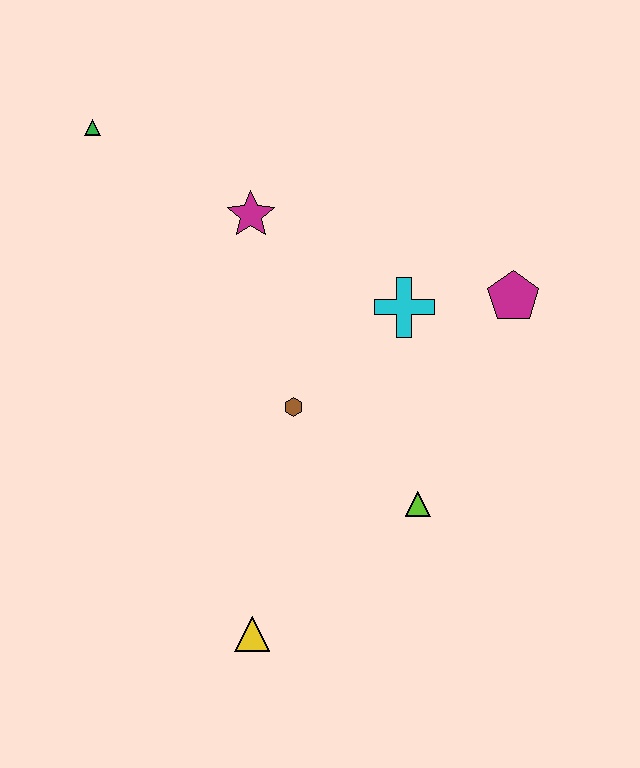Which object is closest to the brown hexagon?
The cyan cross is closest to the brown hexagon.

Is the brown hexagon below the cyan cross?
Yes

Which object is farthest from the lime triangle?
The green triangle is farthest from the lime triangle.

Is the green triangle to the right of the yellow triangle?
No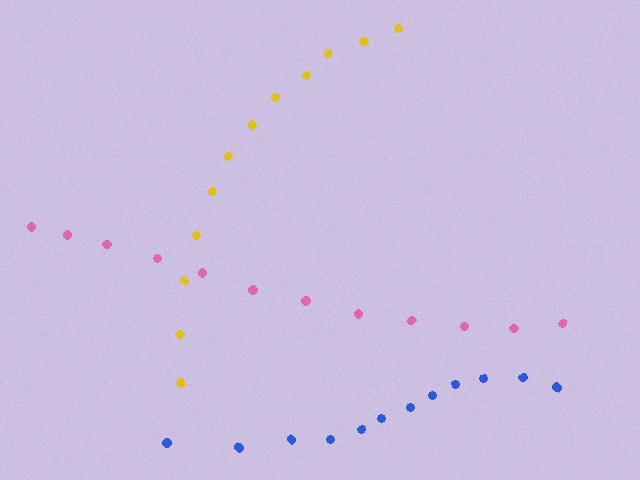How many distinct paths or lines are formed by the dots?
There are 3 distinct paths.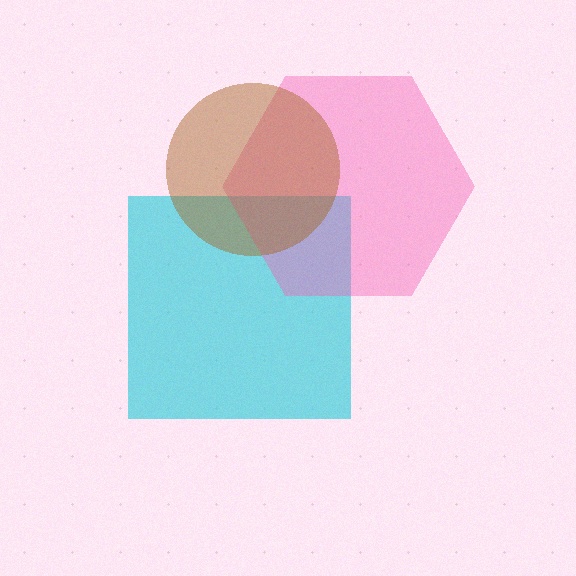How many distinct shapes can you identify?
There are 3 distinct shapes: a cyan square, a pink hexagon, a brown circle.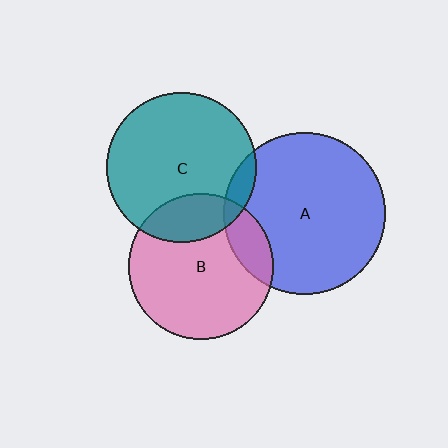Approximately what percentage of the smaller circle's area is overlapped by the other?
Approximately 10%.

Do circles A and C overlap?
Yes.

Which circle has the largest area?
Circle A (blue).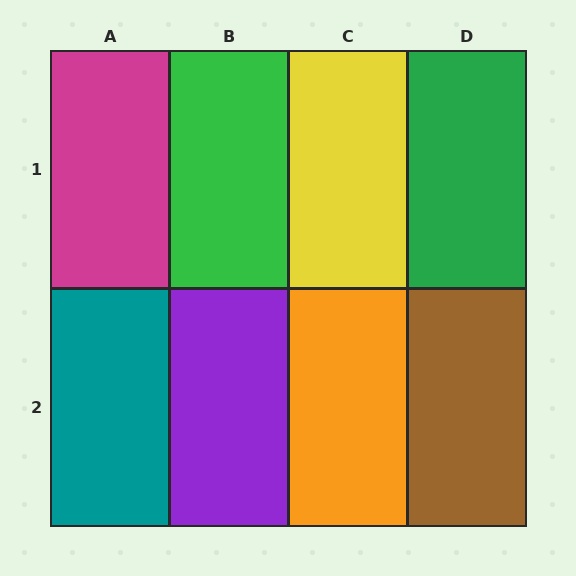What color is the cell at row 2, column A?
Teal.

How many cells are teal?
1 cell is teal.